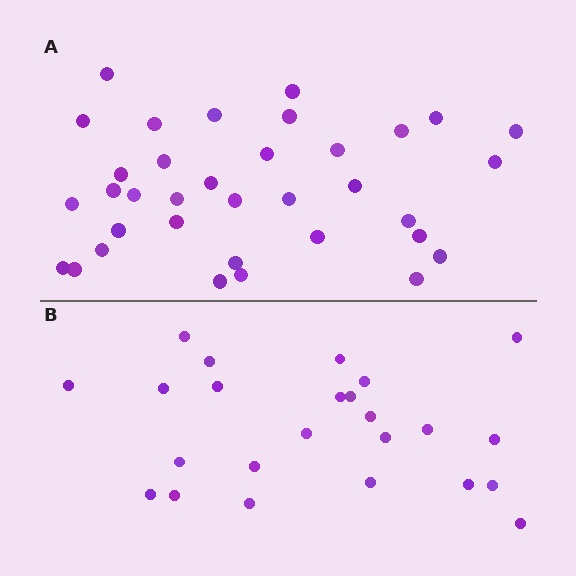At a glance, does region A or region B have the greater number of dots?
Region A (the top region) has more dots.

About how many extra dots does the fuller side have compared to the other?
Region A has roughly 12 or so more dots than region B.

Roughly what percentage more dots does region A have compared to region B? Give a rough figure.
About 45% more.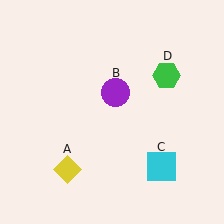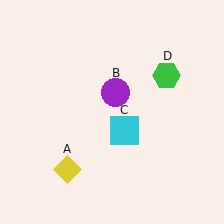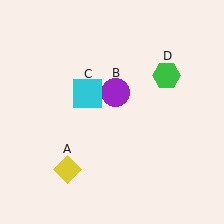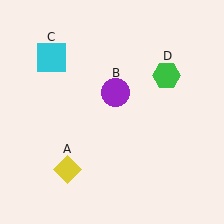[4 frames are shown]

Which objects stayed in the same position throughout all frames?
Yellow diamond (object A) and purple circle (object B) and green hexagon (object D) remained stationary.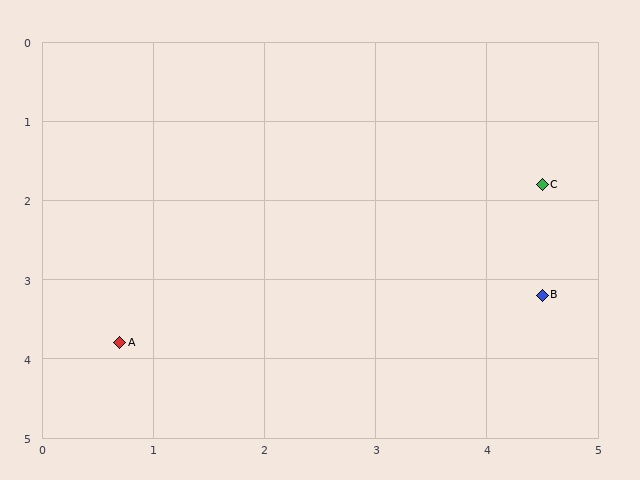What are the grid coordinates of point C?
Point C is at approximately (4.5, 1.8).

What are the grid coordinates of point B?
Point B is at approximately (4.5, 3.2).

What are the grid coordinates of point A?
Point A is at approximately (0.7, 3.8).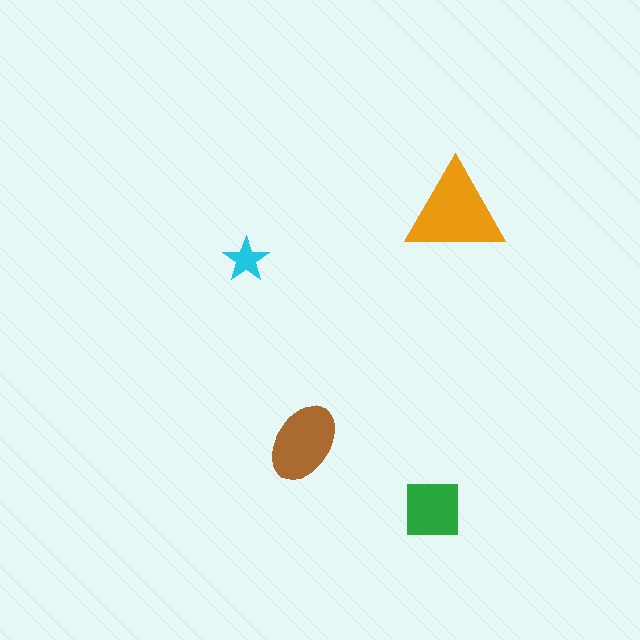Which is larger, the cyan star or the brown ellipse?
The brown ellipse.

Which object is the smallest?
The cyan star.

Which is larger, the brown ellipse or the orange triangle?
The orange triangle.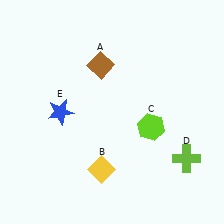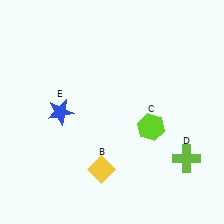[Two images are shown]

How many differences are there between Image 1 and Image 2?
There is 1 difference between the two images.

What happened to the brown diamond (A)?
The brown diamond (A) was removed in Image 2. It was in the top-left area of Image 1.